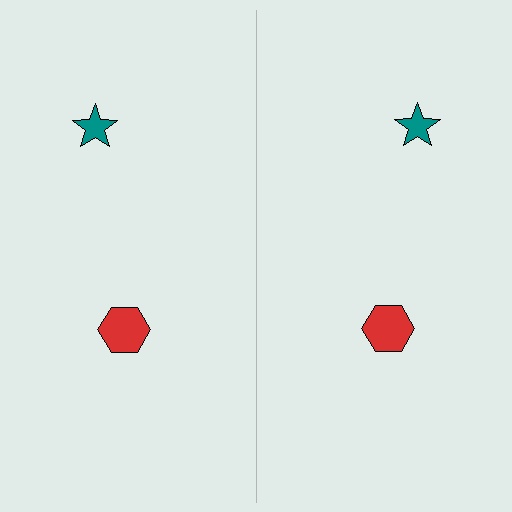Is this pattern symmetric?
Yes, this pattern has bilateral (reflection) symmetry.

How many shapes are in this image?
There are 4 shapes in this image.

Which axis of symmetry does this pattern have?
The pattern has a vertical axis of symmetry running through the center of the image.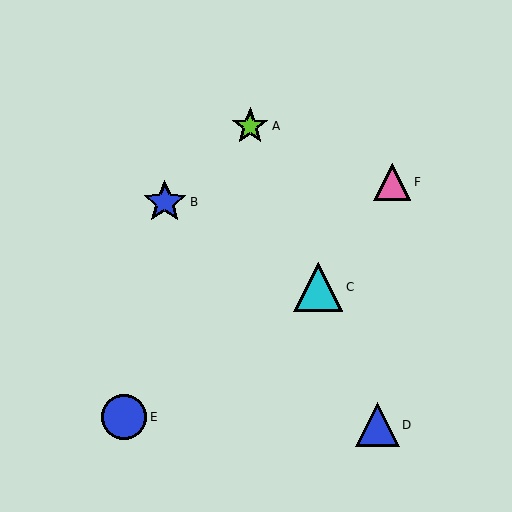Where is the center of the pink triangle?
The center of the pink triangle is at (392, 182).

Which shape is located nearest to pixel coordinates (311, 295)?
The cyan triangle (labeled C) at (318, 287) is nearest to that location.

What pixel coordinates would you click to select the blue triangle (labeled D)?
Click at (378, 425) to select the blue triangle D.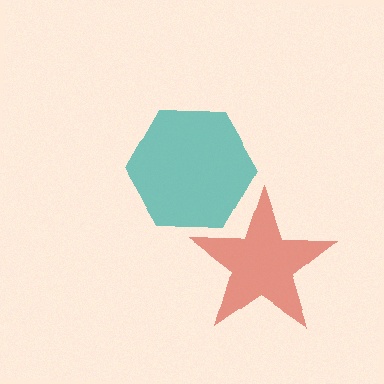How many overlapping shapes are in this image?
There are 2 overlapping shapes in the image.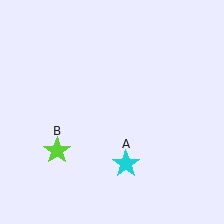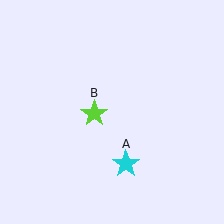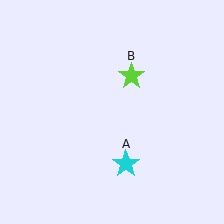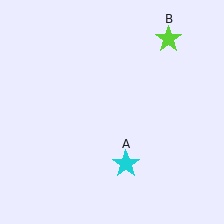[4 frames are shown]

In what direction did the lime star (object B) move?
The lime star (object B) moved up and to the right.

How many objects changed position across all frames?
1 object changed position: lime star (object B).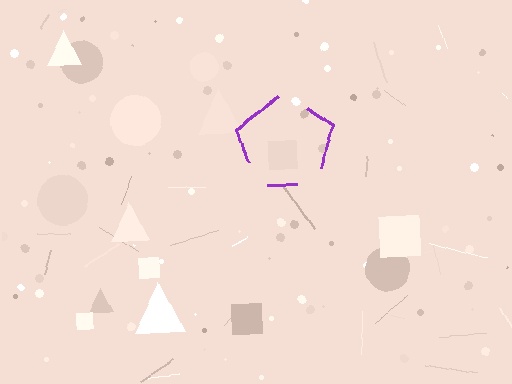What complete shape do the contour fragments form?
The contour fragments form a pentagon.